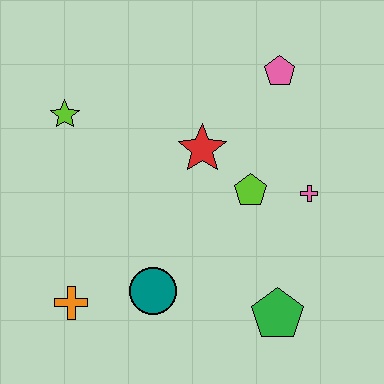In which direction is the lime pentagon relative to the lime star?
The lime pentagon is to the right of the lime star.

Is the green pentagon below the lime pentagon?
Yes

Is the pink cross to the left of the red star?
No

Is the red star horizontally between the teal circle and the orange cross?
No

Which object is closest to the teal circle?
The orange cross is closest to the teal circle.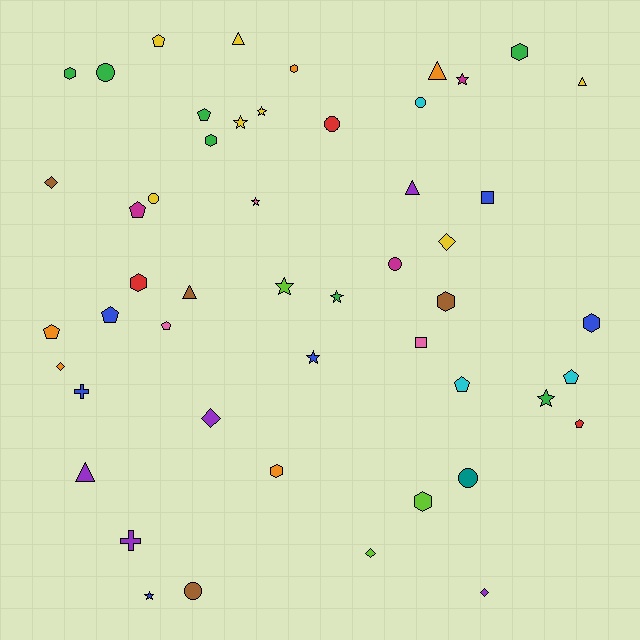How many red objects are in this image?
There are 3 red objects.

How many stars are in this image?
There are 9 stars.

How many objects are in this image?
There are 50 objects.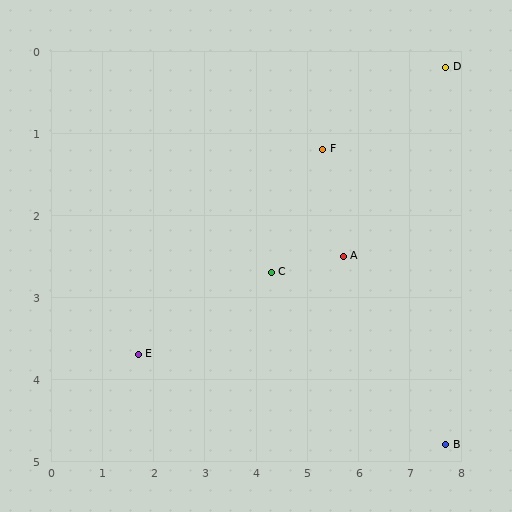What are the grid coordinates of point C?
Point C is at approximately (4.3, 2.7).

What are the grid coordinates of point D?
Point D is at approximately (7.7, 0.2).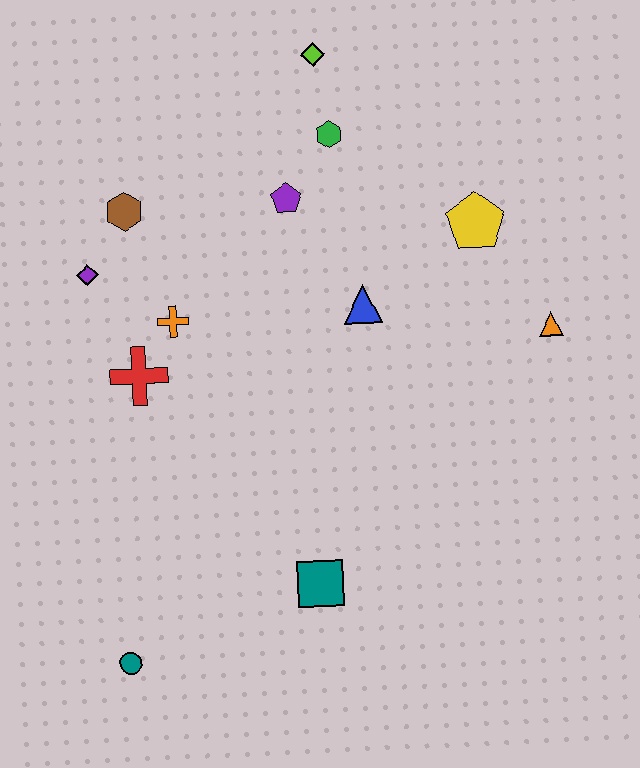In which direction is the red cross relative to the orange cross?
The red cross is below the orange cross.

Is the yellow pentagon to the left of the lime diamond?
No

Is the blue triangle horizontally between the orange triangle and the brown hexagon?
Yes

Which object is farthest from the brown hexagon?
The teal circle is farthest from the brown hexagon.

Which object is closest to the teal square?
The teal circle is closest to the teal square.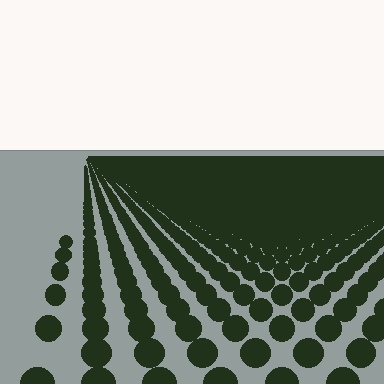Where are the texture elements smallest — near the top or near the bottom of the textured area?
Near the top.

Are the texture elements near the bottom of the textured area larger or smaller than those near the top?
Larger. Near the bottom, elements are closer to the viewer and appear at a bigger on-screen size.